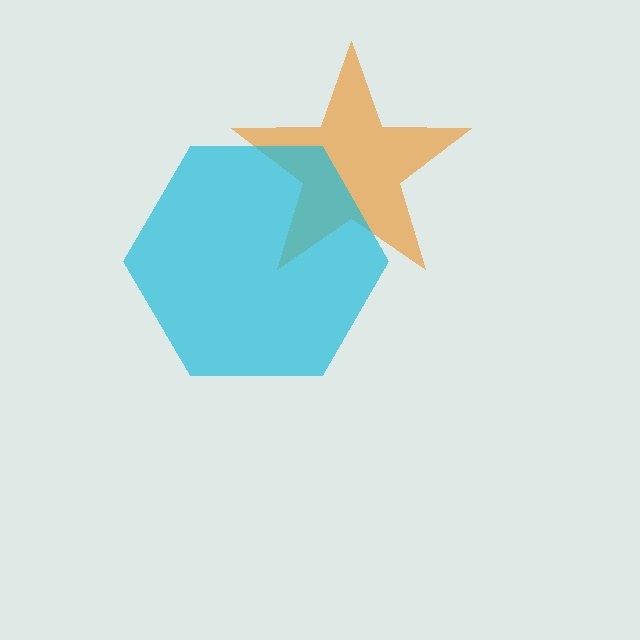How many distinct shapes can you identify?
There are 2 distinct shapes: an orange star, a cyan hexagon.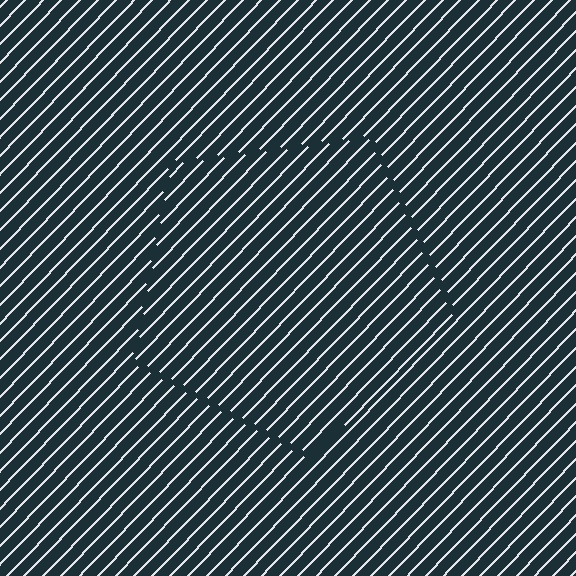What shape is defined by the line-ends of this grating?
An illusory pentagon. The interior of the shape contains the same grating, shifted by half a period — the contour is defined by the phase discontinuity where line-ends from the inner and outer gratings abut.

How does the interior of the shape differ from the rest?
The interior of the shape contains the same grating, shifted by half a period — the contour is defined by the phase discontinuity where line-ends from the inner and outer gratings abut.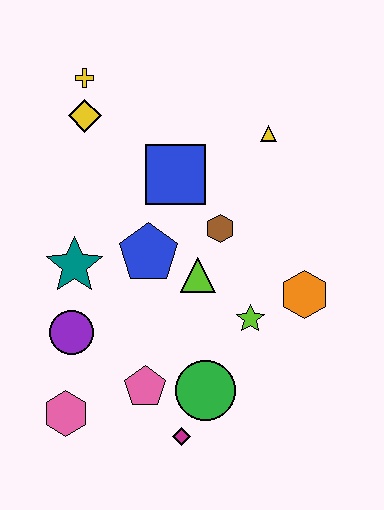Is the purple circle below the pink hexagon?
No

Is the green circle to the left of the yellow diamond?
No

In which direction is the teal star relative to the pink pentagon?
The teal star is above the pink pentagon.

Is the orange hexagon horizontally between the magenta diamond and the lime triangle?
No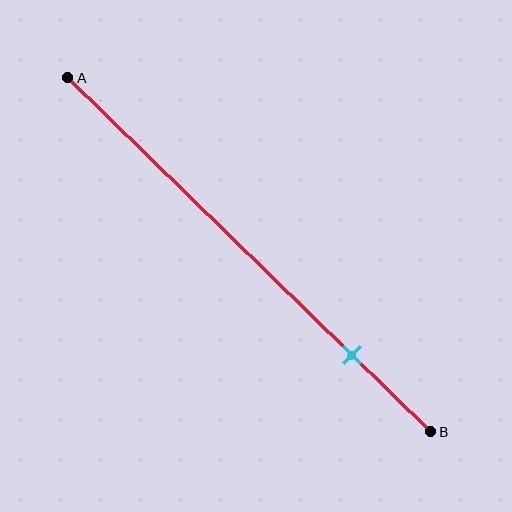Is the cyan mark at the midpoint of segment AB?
No, the mark is at about 80% from A, not at the 50% midpoint.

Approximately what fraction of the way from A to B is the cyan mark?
The cyan mark is approximately 80% of the way from A to B.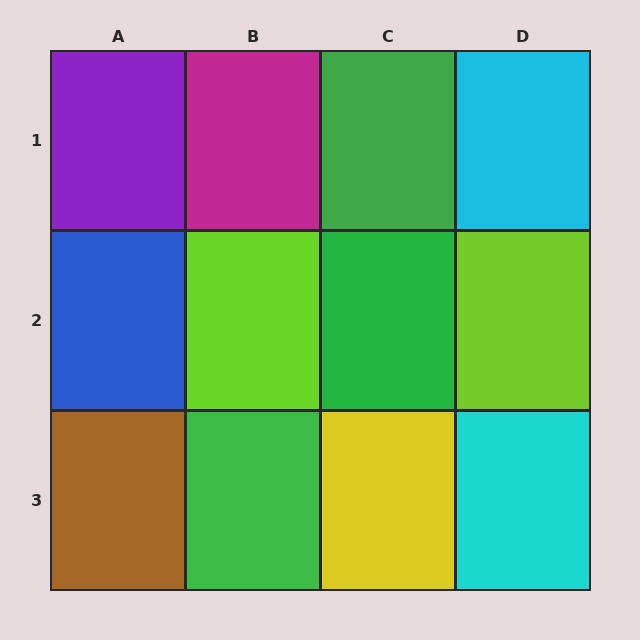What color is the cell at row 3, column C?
Yellow.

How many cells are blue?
1 cell is blue.